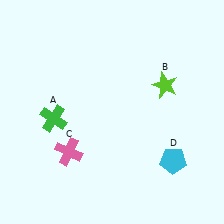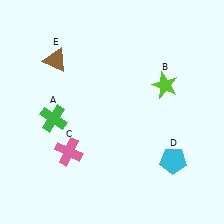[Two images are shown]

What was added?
A brown triangle (E) was added in Image 2.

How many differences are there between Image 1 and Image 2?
There is 1 difference between the two images.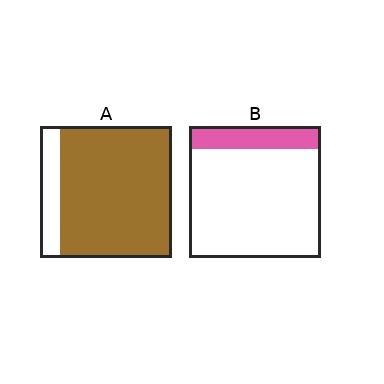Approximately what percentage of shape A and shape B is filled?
A is approximately 85% and B is approximately 15%.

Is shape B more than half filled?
No.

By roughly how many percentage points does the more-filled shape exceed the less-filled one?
By roughly 65 percentage points (A over B).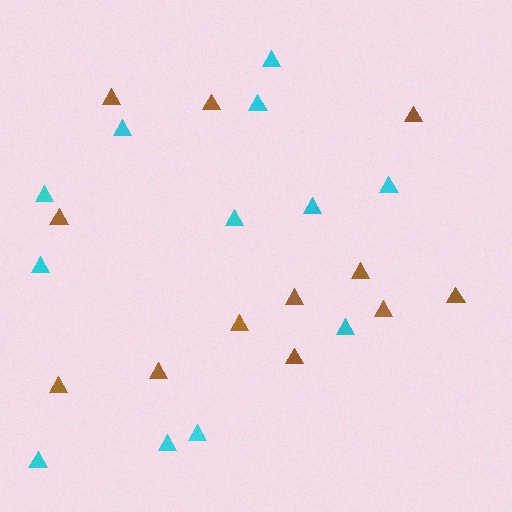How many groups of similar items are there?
There are 2 groups: one group of brown triangles (12) and one group of cyan triangles (12).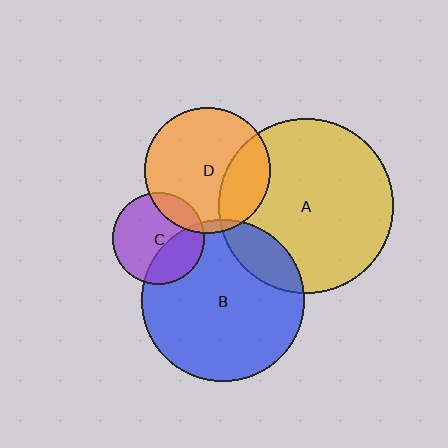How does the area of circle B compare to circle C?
Approximately 3.1 times.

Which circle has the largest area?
Circle A (yellow).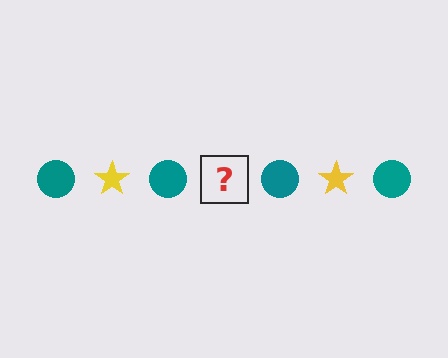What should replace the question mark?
The question mark should be replaced with a yellow star.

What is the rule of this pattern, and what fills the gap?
The rule is that the pattern alternates between teal circle and yellow star. The gap should be filled with a yellow star.